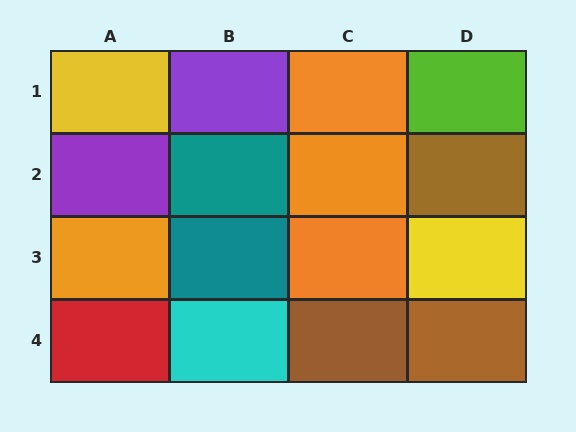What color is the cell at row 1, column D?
Lime.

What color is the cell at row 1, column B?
Purple.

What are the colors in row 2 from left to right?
Purple, teal, orange, brown.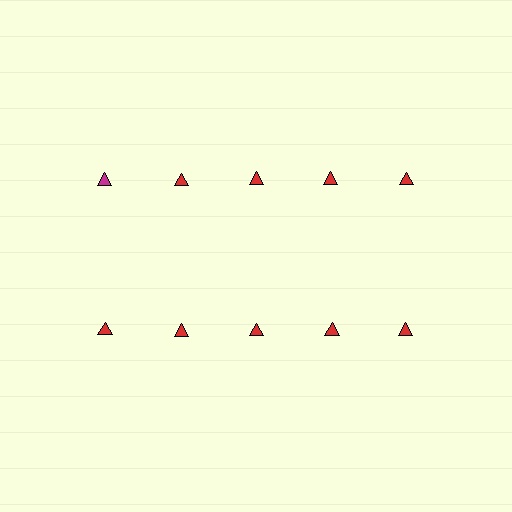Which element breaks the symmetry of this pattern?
The magenta triangle in the top row, leftmost column breaks the symmetry. All other shapes are red triangles.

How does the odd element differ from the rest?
It has a different color: magenta instead of red.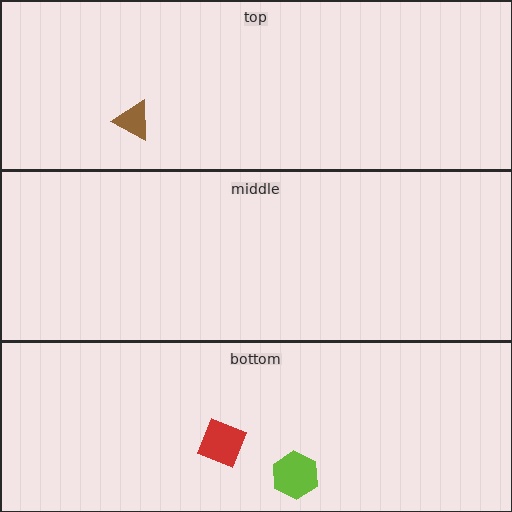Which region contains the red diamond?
The bottom region.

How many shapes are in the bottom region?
2.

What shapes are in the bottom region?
The lime hexagon, the red diamond.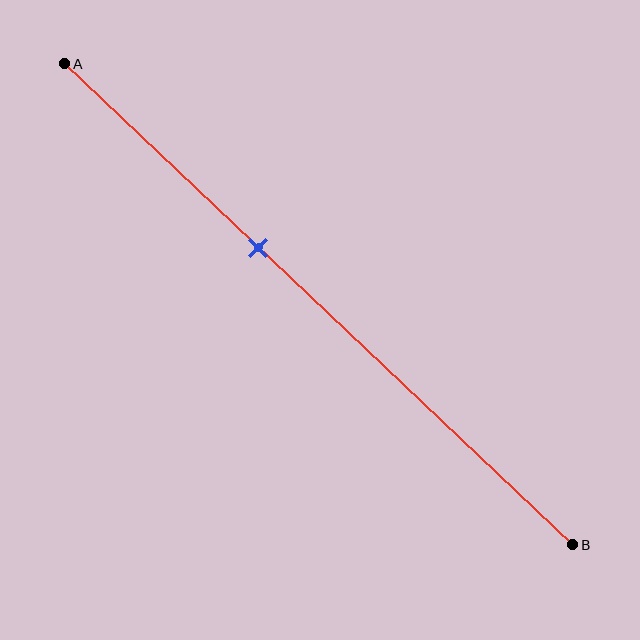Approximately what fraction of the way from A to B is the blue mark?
The blue mark is approximately 40% of the way from A to B.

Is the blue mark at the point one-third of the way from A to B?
No, the mark is at about 40% from A, not at the 33% one-third point.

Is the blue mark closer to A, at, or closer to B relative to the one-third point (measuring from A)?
The blue mark is closer to point B than the one-third point of segment AB.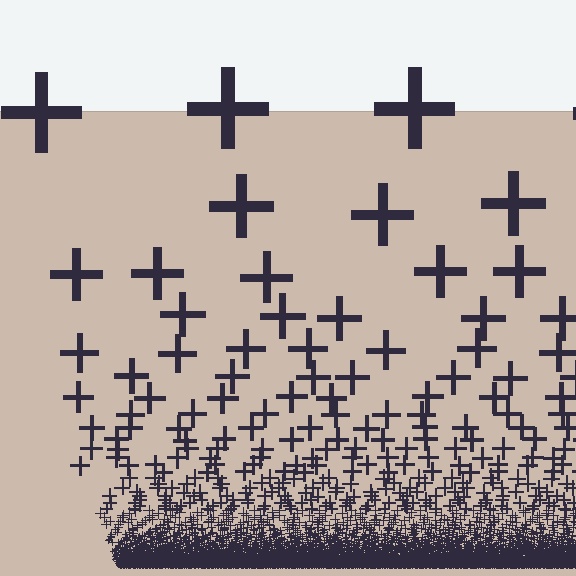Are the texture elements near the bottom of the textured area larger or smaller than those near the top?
Smaller. The gradient is inverted — elements near the bottom are smaller and denser.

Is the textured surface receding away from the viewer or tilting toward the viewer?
The surface appears to tilt toward the viewer. Texture elements get larger and sparser toward the top.